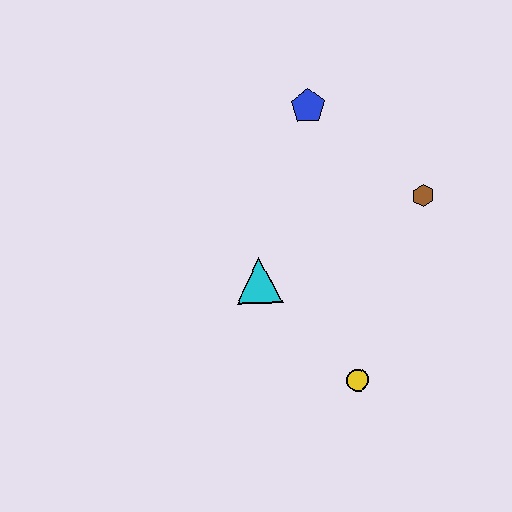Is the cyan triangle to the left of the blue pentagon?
Yes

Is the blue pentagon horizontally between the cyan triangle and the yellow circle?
Yes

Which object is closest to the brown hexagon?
The blue pentagon is closest to the brown hexagon.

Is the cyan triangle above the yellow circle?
Yes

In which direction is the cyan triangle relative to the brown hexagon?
The cyan triangle is to the left of the brown hexagon.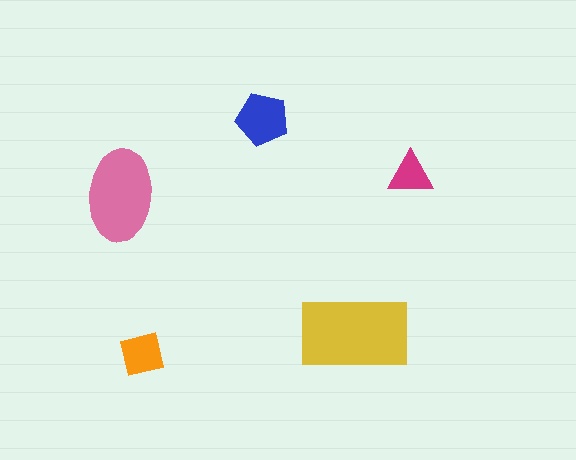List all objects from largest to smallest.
The yellow rectangle, the pink ellipse, the blue pentagon, the orange square, the magenta triangle.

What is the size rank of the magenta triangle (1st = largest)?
5th.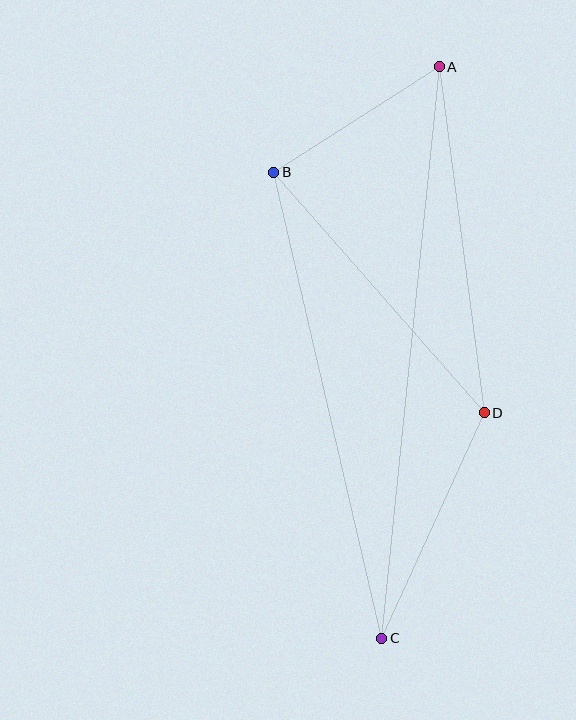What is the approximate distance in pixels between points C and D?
The distance between C and D is approximately 248 pixels.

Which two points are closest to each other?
Points A and B are closest to each other.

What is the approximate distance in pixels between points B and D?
The distance between B and D is approximately 320 pixels.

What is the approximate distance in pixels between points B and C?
The distance between B and C is approximately 479 pixels.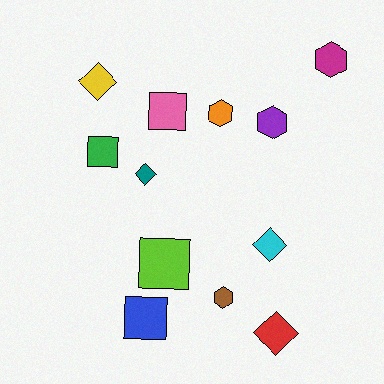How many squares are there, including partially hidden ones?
There are 4 squares.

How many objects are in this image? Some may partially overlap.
There are 12 objects.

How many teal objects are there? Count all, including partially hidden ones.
There is 1 teal object.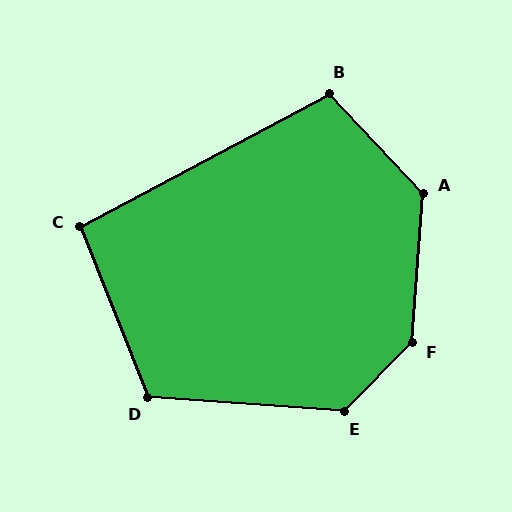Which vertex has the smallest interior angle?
C, at approximately 97 degrees.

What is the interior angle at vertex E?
Approximately 131 degrees (obtuse).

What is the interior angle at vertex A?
Approximately 133 degrees (obtuse).